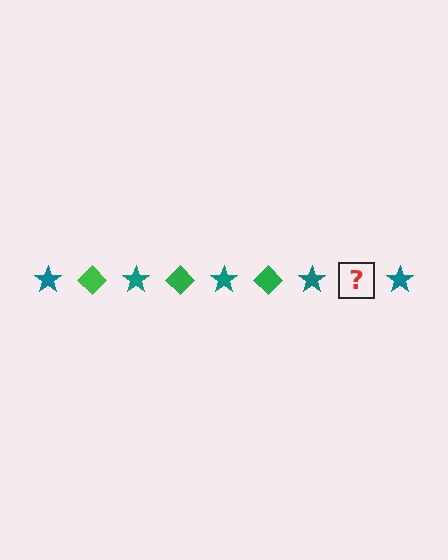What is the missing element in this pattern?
The missing element is a green diamond.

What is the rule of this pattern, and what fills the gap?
The rule is that the pattern alternates between teal star and green diamond. The gap should be filled with a green diamond.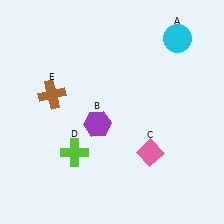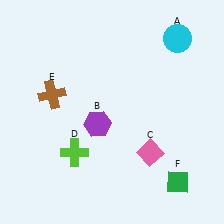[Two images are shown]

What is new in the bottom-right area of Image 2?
A green diamond (F) was added in the bottom-right area of Image 2.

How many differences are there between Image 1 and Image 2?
There is 1 difference between the two images.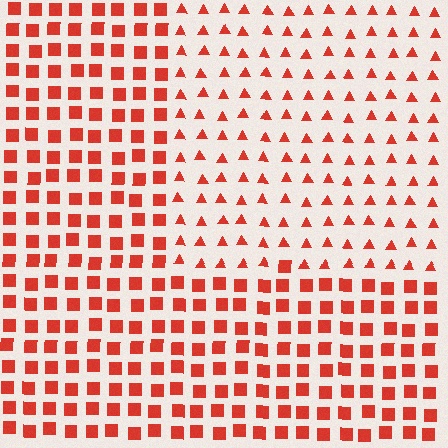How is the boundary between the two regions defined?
The boundary is defined by a change in element shape: triangles inside vs. squares outside. All elements share the same color and spacing.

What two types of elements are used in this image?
The image uses triangles inside the rectangle region and squares outside it.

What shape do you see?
I see a rectangle.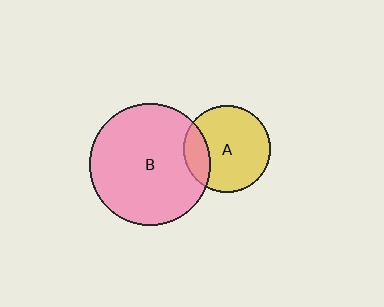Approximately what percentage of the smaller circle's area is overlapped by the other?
Approximately 20%.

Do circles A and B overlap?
Yes.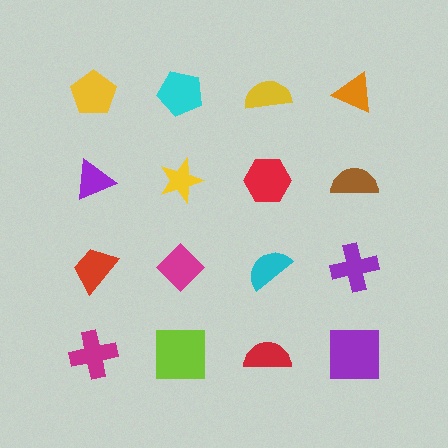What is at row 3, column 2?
A magenta diamond.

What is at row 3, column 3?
A cyan semicircle.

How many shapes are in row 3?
4 shapes.